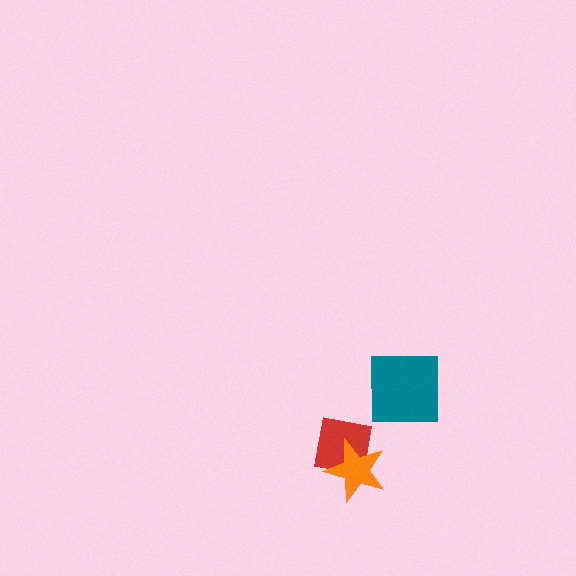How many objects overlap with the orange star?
1 object overlaps with the orange star.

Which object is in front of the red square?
The orange star is in front of the red square.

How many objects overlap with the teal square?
0 objects overlap with the teal square.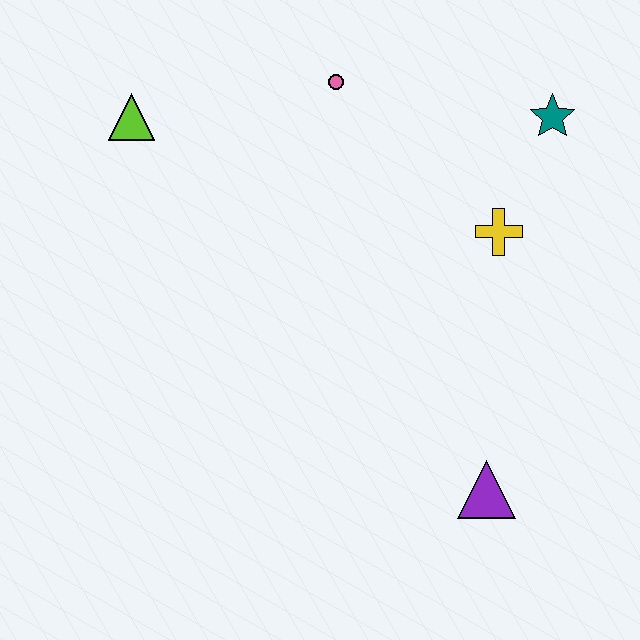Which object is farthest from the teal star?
The lime triangle is farthest from the teal star.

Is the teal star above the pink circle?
No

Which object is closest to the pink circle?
The lime triangle is closest to the pink circle.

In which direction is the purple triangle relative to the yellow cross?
The purple triangle is below the yellow cross.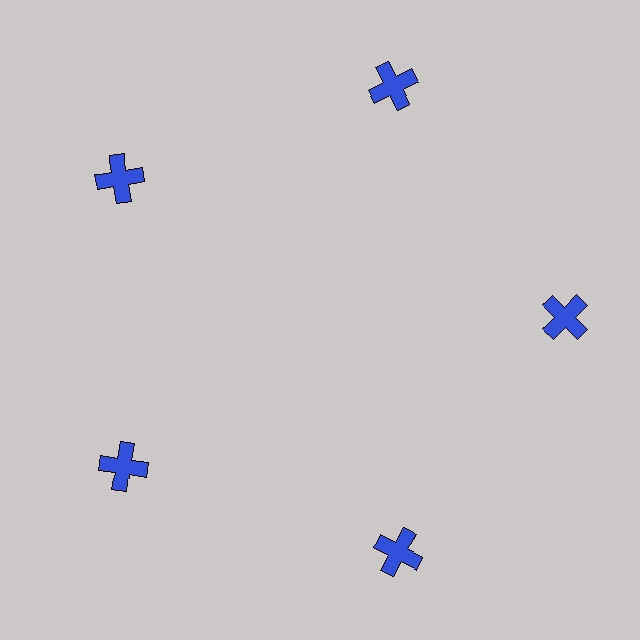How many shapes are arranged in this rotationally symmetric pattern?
There are 5 shapes, arranged in 5 groups of 1.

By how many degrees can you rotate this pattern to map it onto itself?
The pattern maps onto itself every 72 degrees of rotation.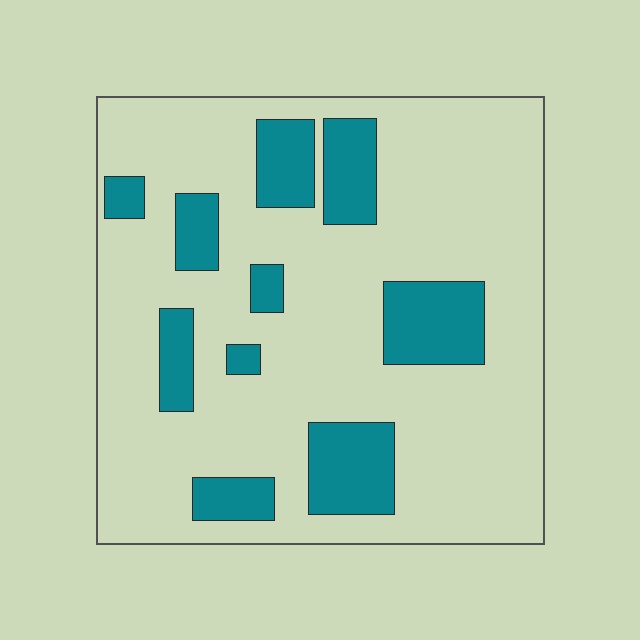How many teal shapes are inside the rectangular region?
10.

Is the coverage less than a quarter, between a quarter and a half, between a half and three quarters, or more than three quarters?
Less than a quarter.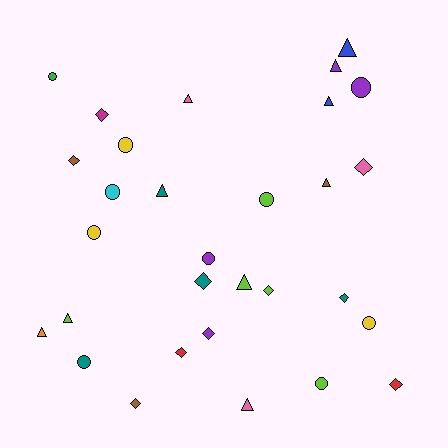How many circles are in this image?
There are 10 circles.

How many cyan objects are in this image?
There is 1 cyan object.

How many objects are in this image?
There are 30 objects.